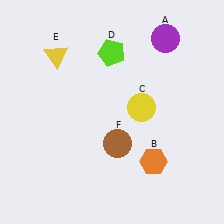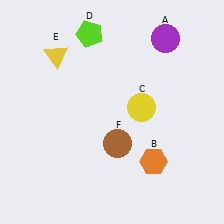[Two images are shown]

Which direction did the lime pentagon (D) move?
The lime pentagon (D) moved left.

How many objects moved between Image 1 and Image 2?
1 object moved between the two images.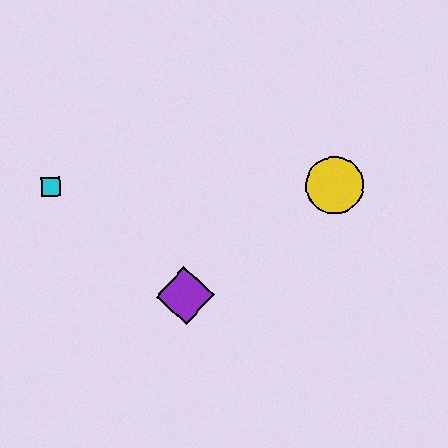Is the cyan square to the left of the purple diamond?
Yes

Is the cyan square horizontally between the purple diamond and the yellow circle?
No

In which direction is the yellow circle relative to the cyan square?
The yellow circle is to the right of the cyan square.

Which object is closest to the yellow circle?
The purple diamond is closest to the yellow circle.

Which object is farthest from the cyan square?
The yellow circle is farthest from the cyan square.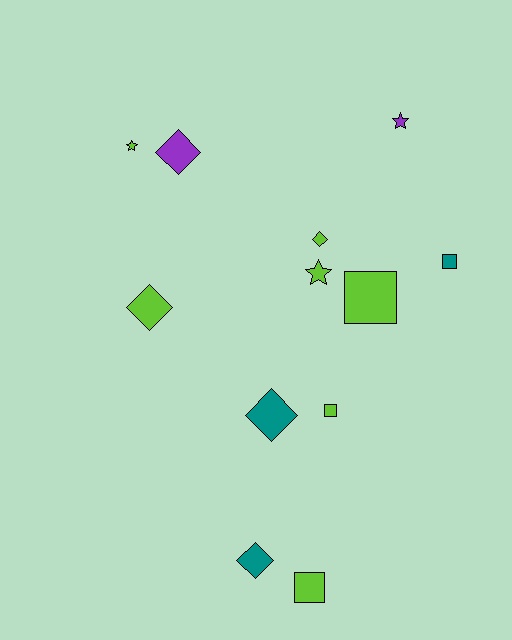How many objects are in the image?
There are 12 objects.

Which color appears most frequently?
Lime, with 7 objects.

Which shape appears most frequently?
Diamond, with 5 objects.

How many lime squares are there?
There are 3 lime squares.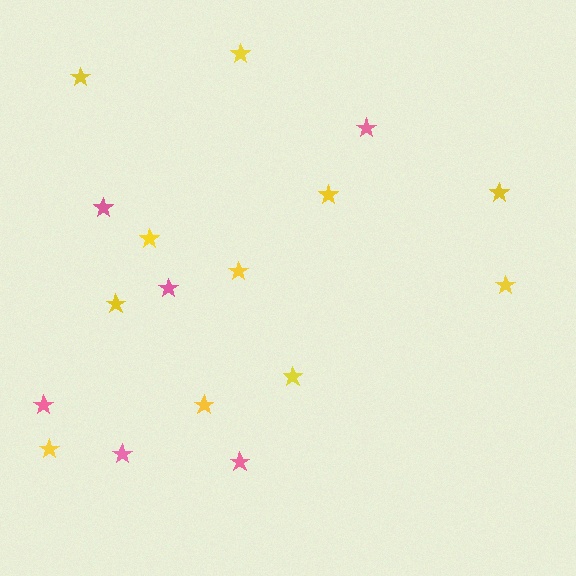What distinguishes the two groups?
There are 2 groups: one group of pink stars (6) and one group of yellow stars (11).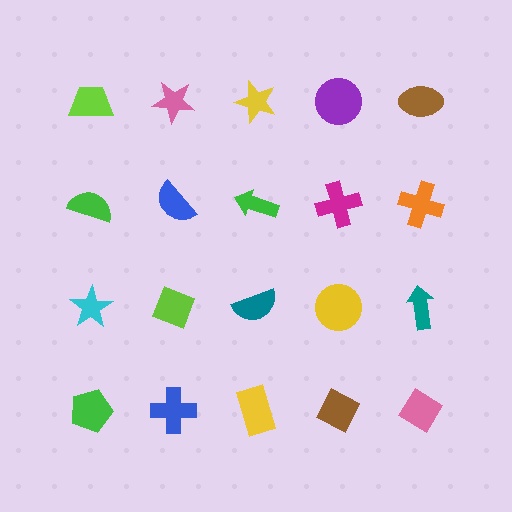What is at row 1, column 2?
A pink star.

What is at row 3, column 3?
A teal semicircle.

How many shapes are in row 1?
5 shapes.